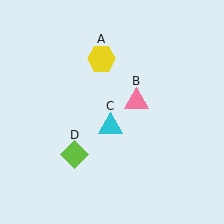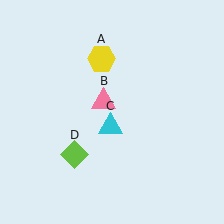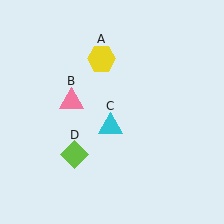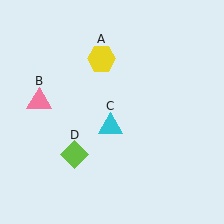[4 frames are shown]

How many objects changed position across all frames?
1 object changed position: pink triangle (object B).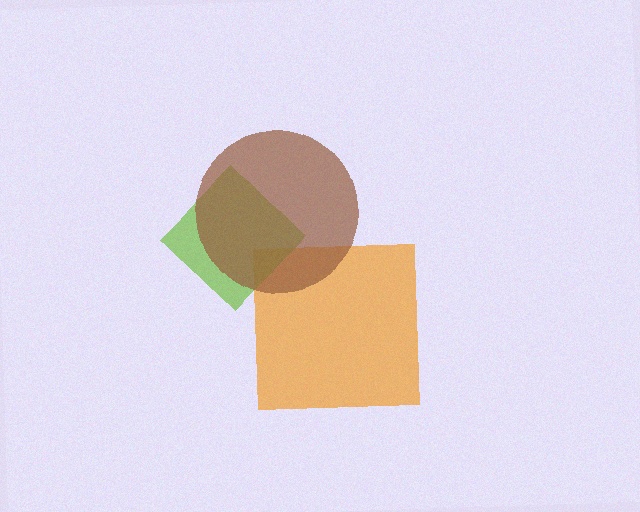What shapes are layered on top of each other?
The layered shapes are: an orange square, a lime diamond, a brown circle.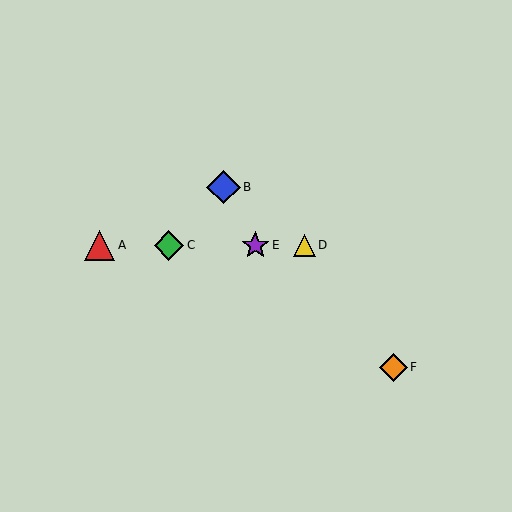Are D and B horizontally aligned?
No, D is at y≈245 and B is at y≈187.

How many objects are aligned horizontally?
4 objects (A, C, D, E) are aligned horizontally.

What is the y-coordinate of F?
Object F is at y≈367.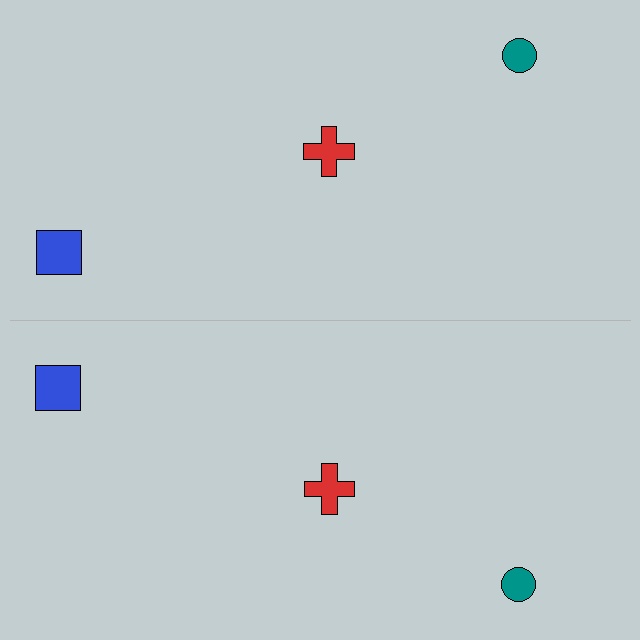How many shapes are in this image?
There are 6 shapes in this image.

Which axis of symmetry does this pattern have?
The pattern has a horizontal axis of symmetry running through the center of the image.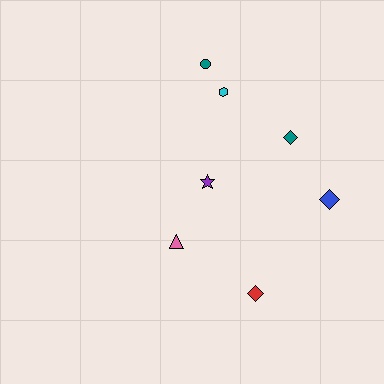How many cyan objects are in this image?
There is 1 cyan object.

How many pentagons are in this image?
There are no pentagons.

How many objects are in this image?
There are 7 objects.